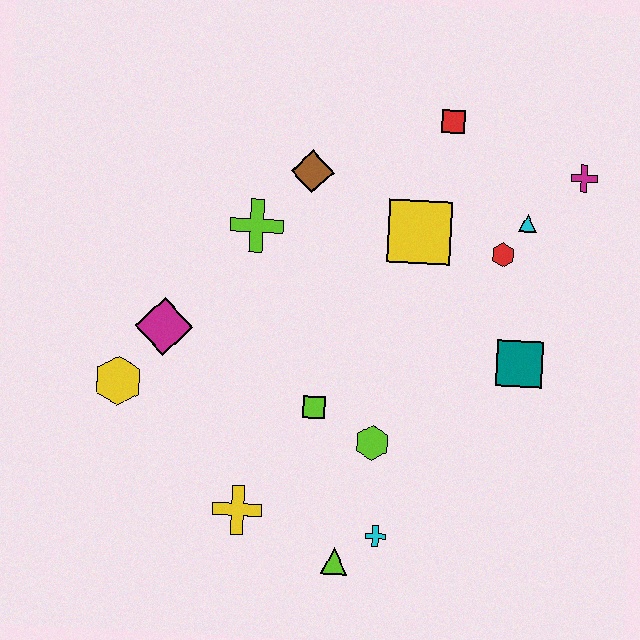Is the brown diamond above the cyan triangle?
Yes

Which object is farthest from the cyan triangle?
The yellow hexagon is farthest from the cyan triangle.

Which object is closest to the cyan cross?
The lime triangle is closest to the cyan cross.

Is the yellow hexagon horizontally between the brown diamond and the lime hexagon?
No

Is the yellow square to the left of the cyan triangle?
Yes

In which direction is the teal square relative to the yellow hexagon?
The teal square is to the right of the yellow hexagon.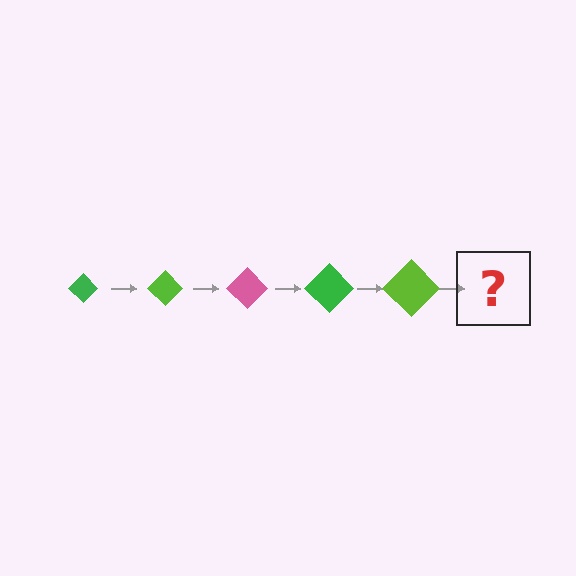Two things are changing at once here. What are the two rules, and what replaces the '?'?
The two rules are that the diamond grows larger each step and the color cycles through green, lime, and pink. The '?' should be a pink diamond, larger than the previous one.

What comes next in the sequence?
The next element should be a pink diamond, larger than the previous one.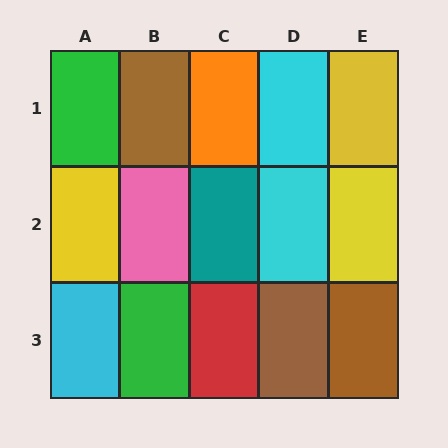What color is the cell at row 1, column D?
Cyan.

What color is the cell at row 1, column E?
Yellow.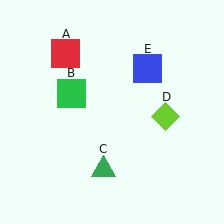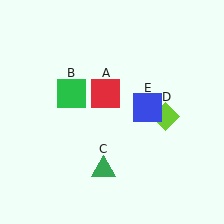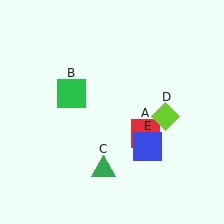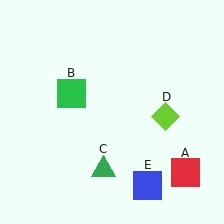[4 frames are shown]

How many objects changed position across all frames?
2 objects changed position: red square (object A), blue square (object E).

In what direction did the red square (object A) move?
The red square (object A) moved down and to the right.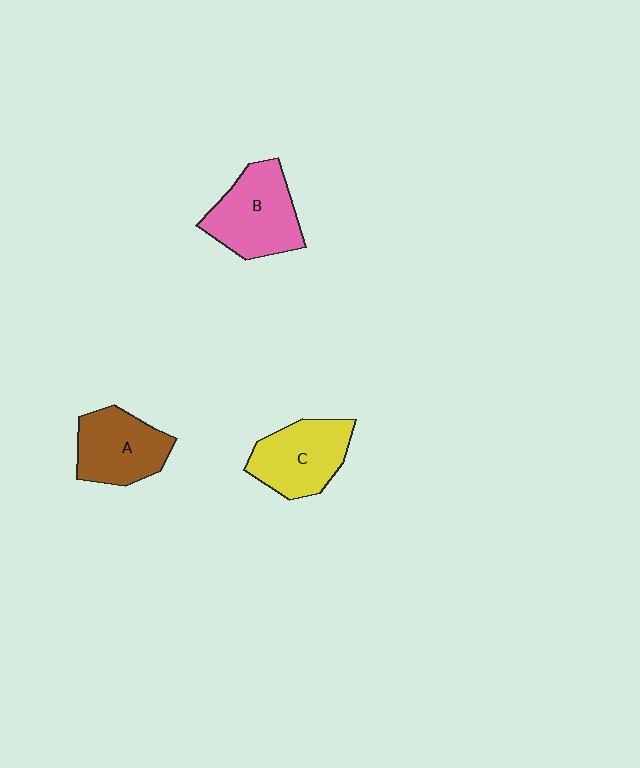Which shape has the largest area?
Shape B (pink).